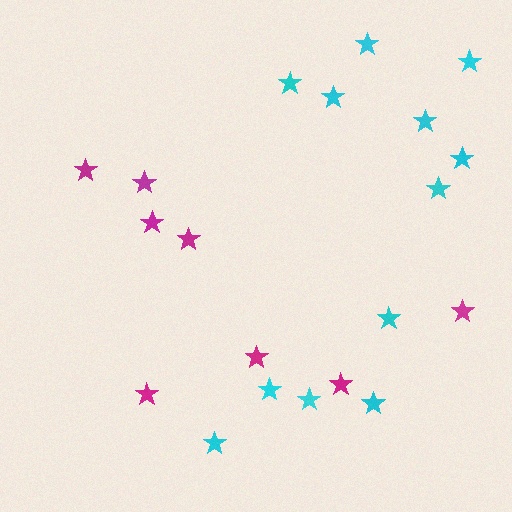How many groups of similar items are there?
There are 2 groups: one group of magenta stars (8) and one group of cyan stars (12).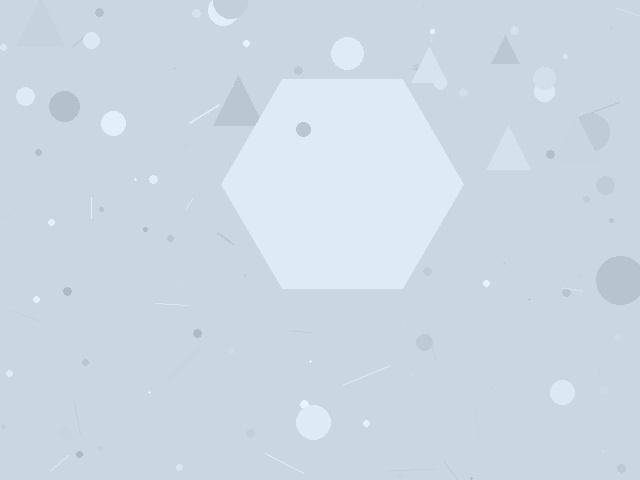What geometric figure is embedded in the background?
A hexagon is embedded in the background.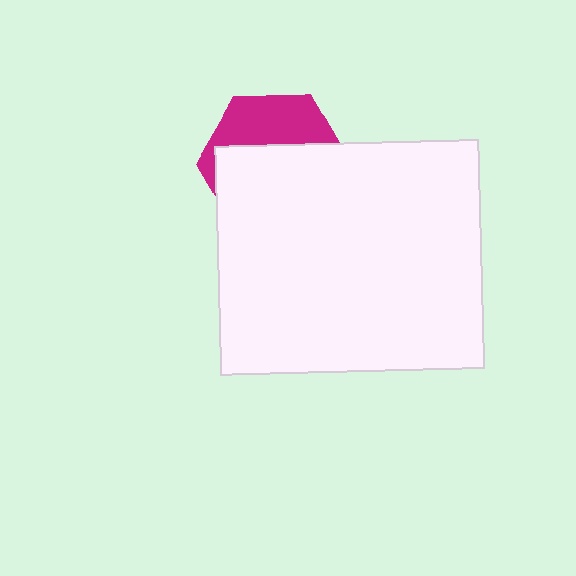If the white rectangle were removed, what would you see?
You would see the complete magenta hexagon.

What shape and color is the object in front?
The object in front is a white rectangle.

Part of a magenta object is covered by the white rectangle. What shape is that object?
It is a hexagon.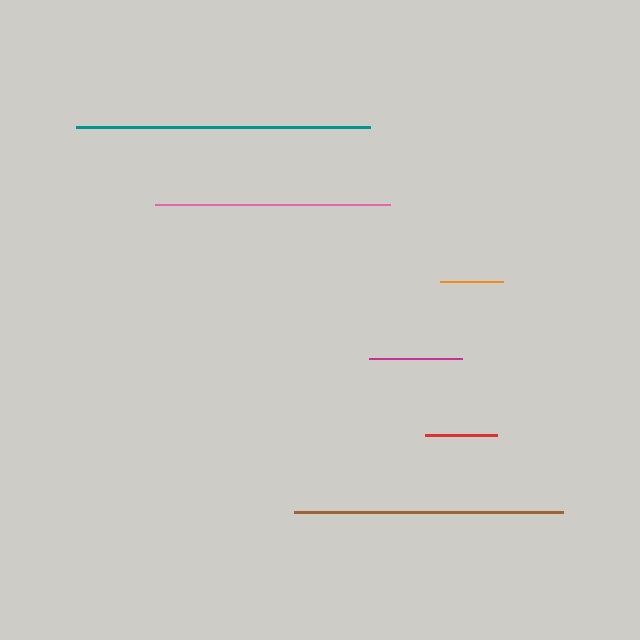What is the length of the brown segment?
The brown segment is approximately 270 pixels long.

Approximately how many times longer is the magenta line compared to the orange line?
The magenta line is approximately 1.5 times the length of the orange line.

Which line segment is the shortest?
The orange line is the shortest at approximately 64 pixels.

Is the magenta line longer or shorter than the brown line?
The brown line is longer than the magenta line.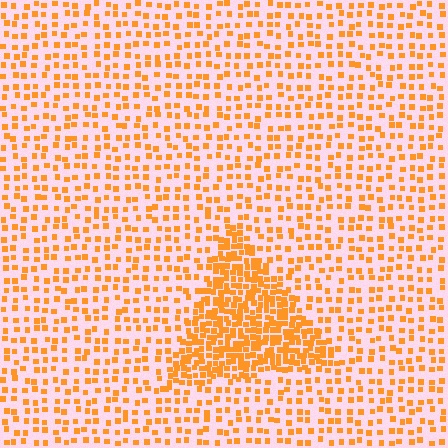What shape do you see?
I see a triangle.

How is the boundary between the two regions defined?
The boundary is defined by a change in element density (approximately 2.5x ratio). All elements are the same color, size, and shape.